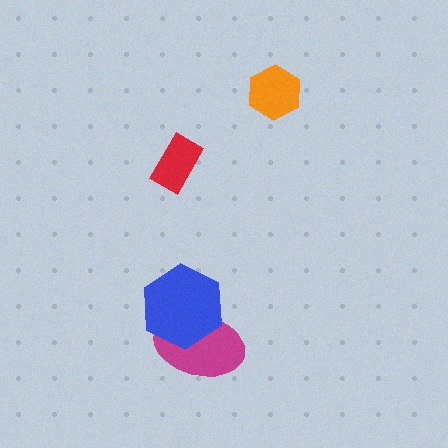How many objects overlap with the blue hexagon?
1 object overlaps with the blue hexagon.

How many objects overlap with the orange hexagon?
0 objects overlap with the orange hexagon.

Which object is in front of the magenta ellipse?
The blue hexagon is in front of the magenta ellipse.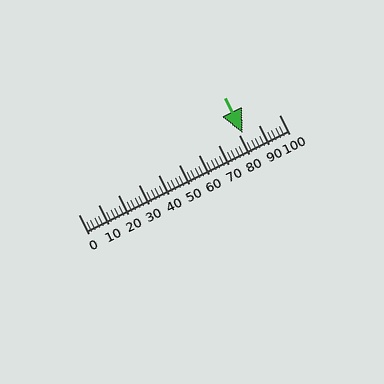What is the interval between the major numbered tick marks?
The major tick marks are spaced 10 units apart.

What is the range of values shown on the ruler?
The ruler shows values from 0 to 100.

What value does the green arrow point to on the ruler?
The green arrow points to approximately 82.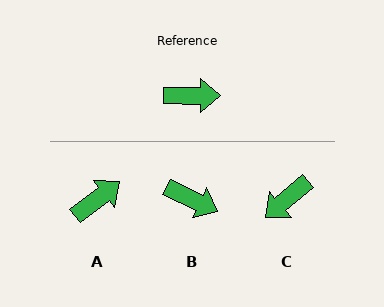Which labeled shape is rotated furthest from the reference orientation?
C, about 140 degrees away.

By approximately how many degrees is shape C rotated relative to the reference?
Approximately 140 degrees clockwise.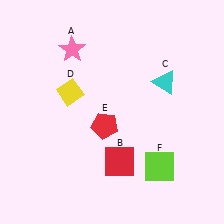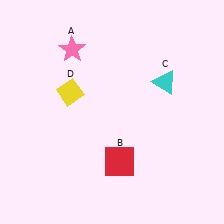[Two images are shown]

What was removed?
The lime square (F), the red pentagon (E) were removed in Image 2.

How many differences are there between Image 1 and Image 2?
There are 2 differences between the two images.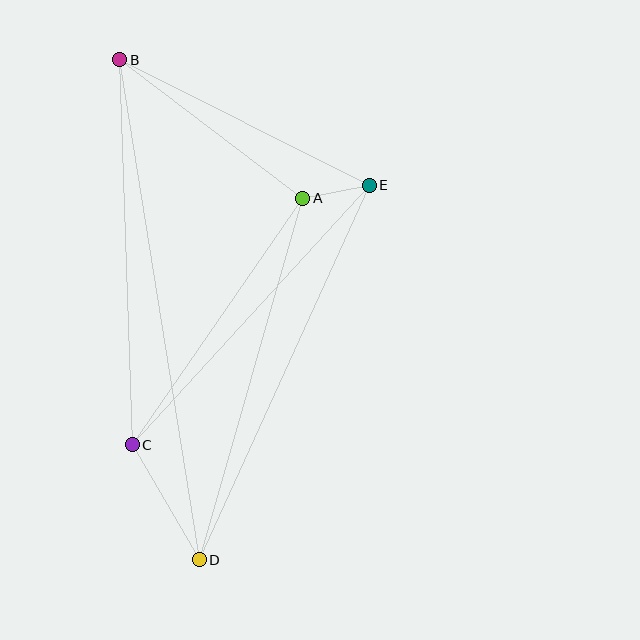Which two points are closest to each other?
Points A and E are closest to each other.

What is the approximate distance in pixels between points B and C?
The distance between B and C is approximately 385 pixels.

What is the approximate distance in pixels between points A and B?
The distance between A and B is approximately 230 pixels.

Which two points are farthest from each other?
Points B and D are farthest from each other.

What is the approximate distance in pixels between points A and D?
The distance between A and D is approximately 376 pixels.